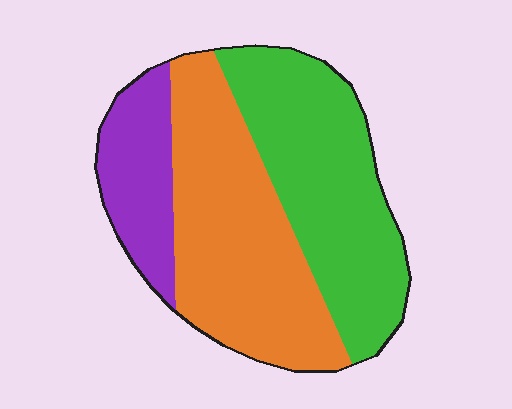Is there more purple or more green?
Green.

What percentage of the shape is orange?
Orange takes up about two fifths (2/5) of the shape.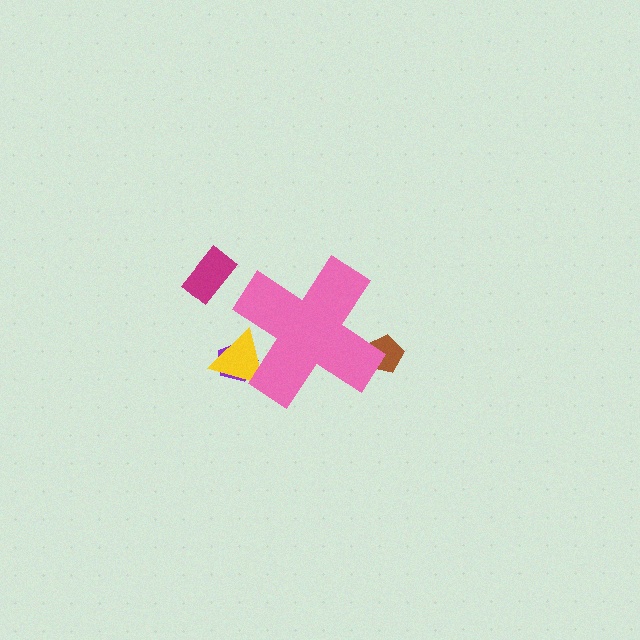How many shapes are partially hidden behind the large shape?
3 shapes are partially hidden.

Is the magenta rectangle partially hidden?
No, the magenta rectangle is fully visible.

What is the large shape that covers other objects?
A pink cross.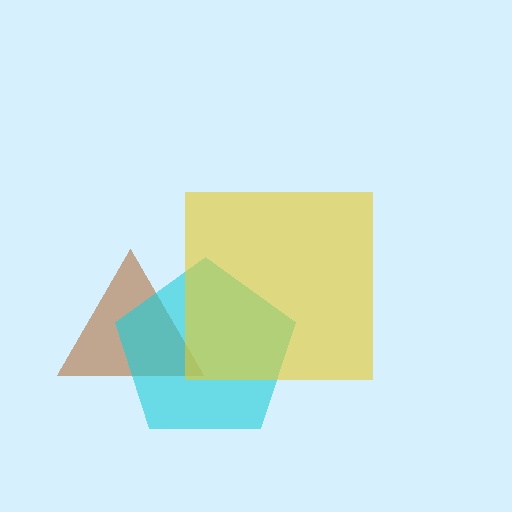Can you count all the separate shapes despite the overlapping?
Yes, there are 3 separate shapes.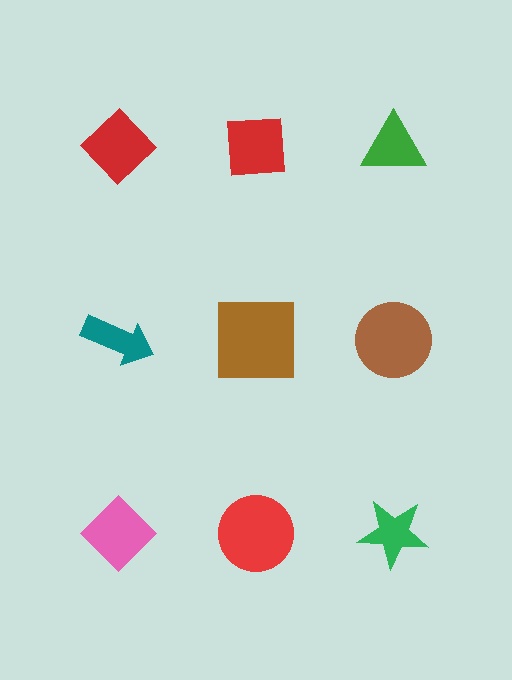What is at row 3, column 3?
A green star.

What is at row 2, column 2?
A brown square.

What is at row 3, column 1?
A pink diamond.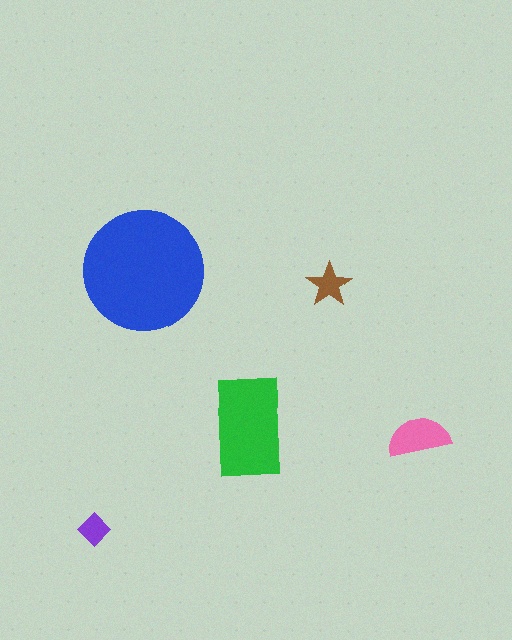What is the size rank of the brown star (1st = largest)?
4th.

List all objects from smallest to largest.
The purple diamond, the brown star, the pink semicircle, the green rectangle, the blue circle.